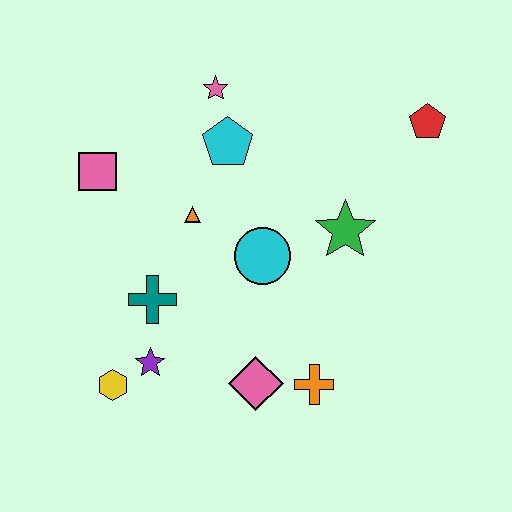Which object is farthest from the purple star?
The red pentagon is farthest from the purple star.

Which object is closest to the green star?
The cyan circle is closest to the green star.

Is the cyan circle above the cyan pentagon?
No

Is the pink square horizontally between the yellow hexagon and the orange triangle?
No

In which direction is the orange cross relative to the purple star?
The orange cross is to the right of the purple star.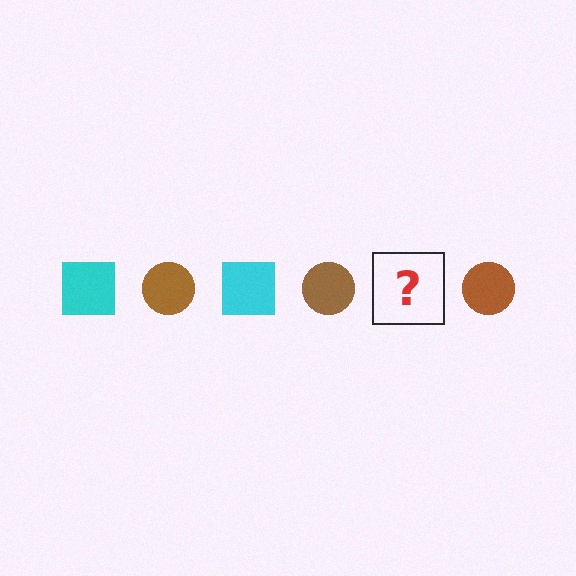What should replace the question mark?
The question mark should be replaced with a cyan square.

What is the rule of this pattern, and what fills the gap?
The rule is that the pattern alternates between cyan square and brown circle. The gap should be filled with a cyan square.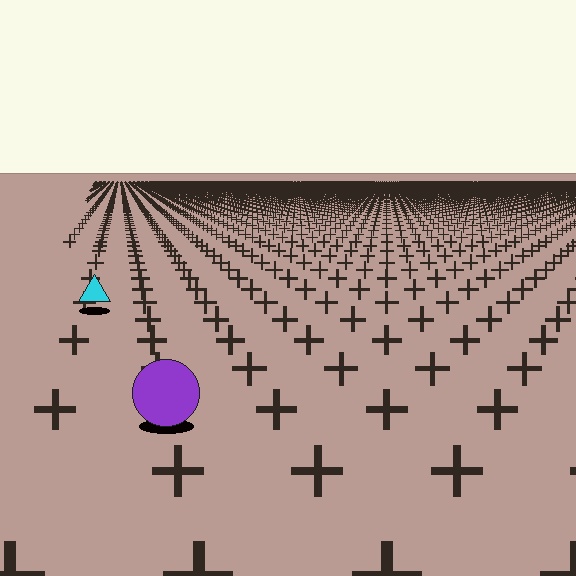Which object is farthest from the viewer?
The cyan triangle is farthest from the viewer. It appears smaller and the ground texture around it is denser.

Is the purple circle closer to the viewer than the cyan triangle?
Yes. The purple circle is closer — you can tell from the texture gradient: the ground texture is coarser near it.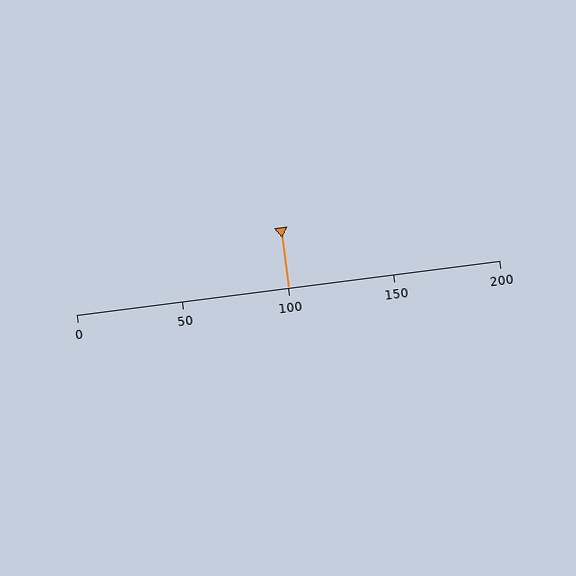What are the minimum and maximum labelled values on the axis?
The axis runs from 0 to 200.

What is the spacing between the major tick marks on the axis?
The major ticks are spaced 50 apart.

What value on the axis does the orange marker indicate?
The marker indicates approximately 100.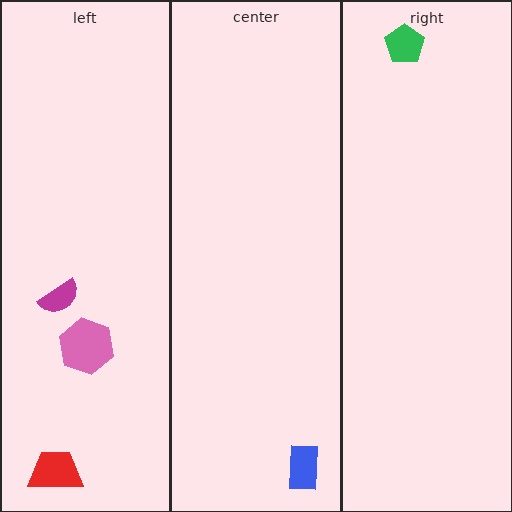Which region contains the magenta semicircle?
The left region.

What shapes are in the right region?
The green pentagon.